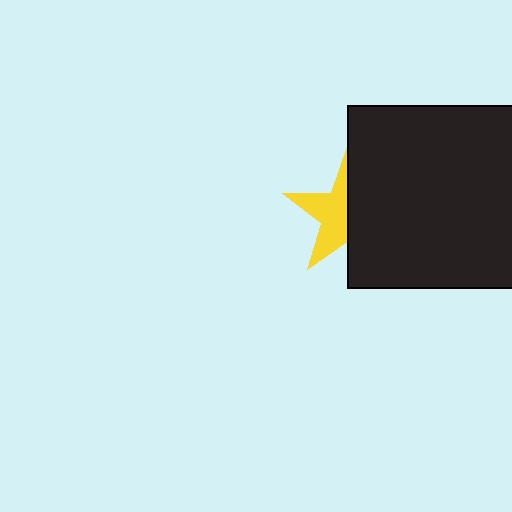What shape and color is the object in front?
The object in front is a black square.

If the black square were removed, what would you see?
You would see the complete yellow star.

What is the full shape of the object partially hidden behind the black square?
The partially hidden object is a yellow star.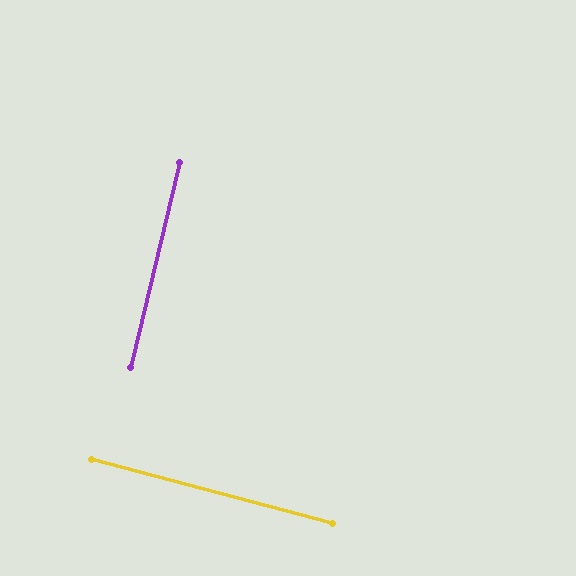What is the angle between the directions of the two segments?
Approximately 89 degrees.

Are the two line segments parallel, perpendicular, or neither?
Perpendicular — they meet at approximately 89°.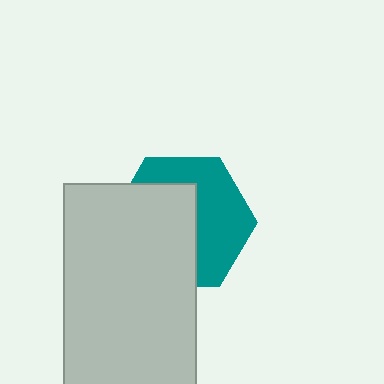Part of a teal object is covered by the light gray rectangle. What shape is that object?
It is a hexagon.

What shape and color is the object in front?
The object in front is a light gray rectangle.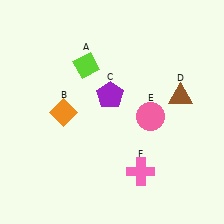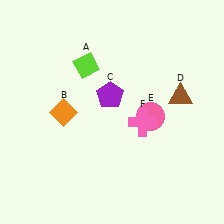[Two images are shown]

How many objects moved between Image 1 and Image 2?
1 object moved between the two images.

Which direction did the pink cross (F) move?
The pink cross (F) moved up.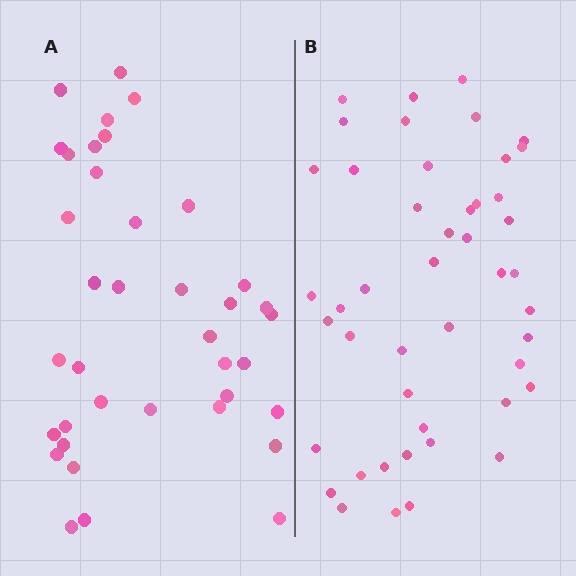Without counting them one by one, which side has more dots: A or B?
Region B (the right region) has more dots.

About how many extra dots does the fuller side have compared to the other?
Region B has roughly 8 or so more dots than region A.